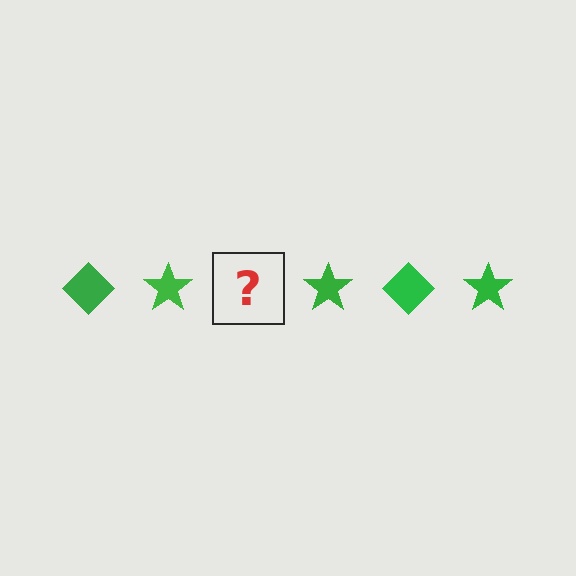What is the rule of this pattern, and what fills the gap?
The rule is that the pattern cycles through diamond, star shapes in green. The gap should be filled with a green diamond.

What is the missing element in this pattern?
The missing element is a green diamond.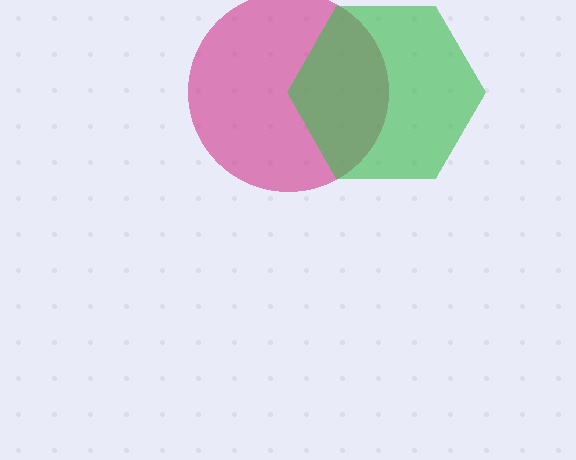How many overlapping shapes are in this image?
There are 2 overlapping shapes in the image.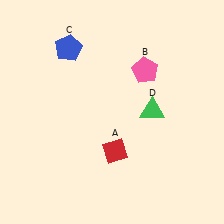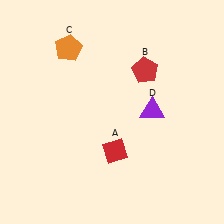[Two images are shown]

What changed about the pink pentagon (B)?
In Image 1, B is pink. In Image 2, it changed to red.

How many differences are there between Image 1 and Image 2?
There are 3 differences between the two images.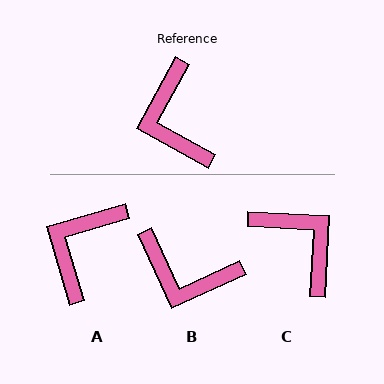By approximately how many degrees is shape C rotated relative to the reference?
Approximately 154 degrees clockwise.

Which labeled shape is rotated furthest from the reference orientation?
C, about 154 degrees away.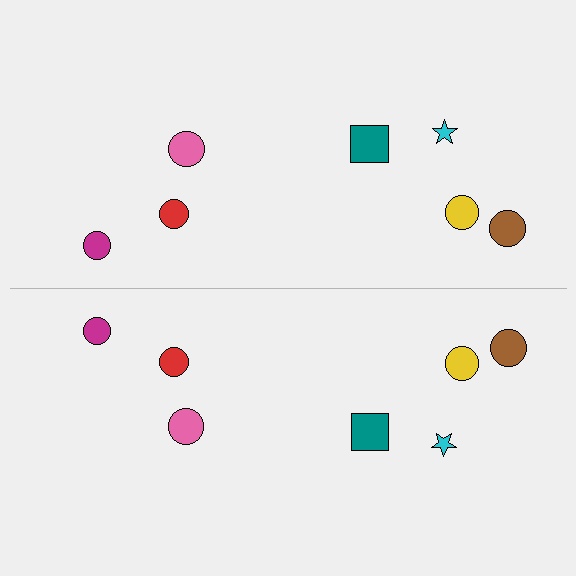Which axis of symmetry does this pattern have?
The pattern has a horizontal axis of symmetry running through the center of the image.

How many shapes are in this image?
There are 14 shapes in this image.